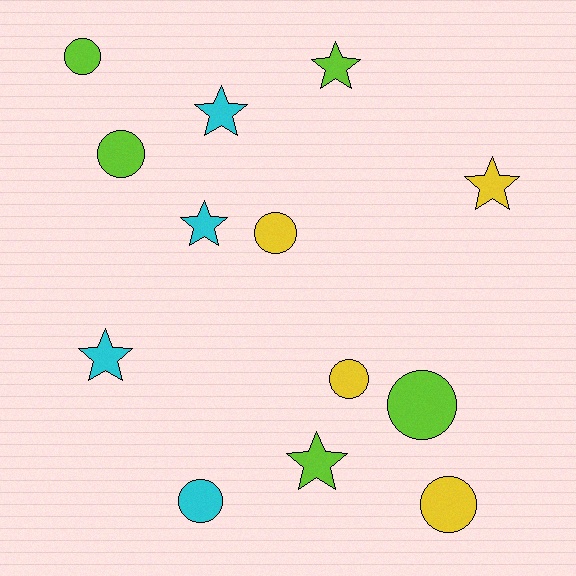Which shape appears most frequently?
Circle, with 7 objects.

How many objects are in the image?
There are 13 objects.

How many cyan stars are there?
There are 3 cyan stars.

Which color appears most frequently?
Lime, with 5 objects.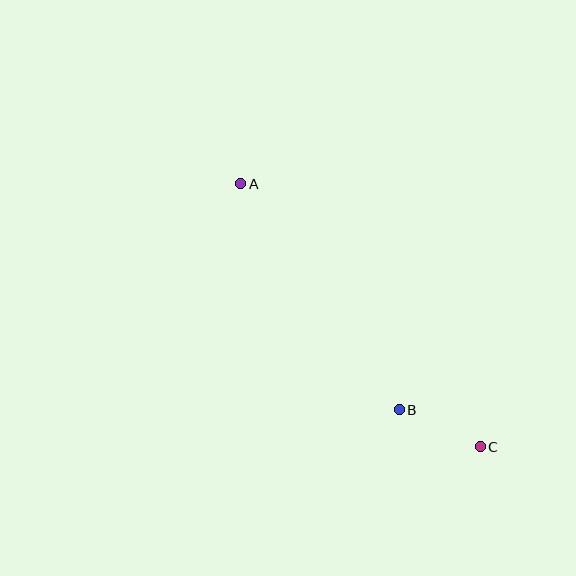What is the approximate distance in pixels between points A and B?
The distance between A and B is approximately 276 pixels.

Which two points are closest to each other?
Points B and C are closest to each other.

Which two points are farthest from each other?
Points A and C are farthest from each other.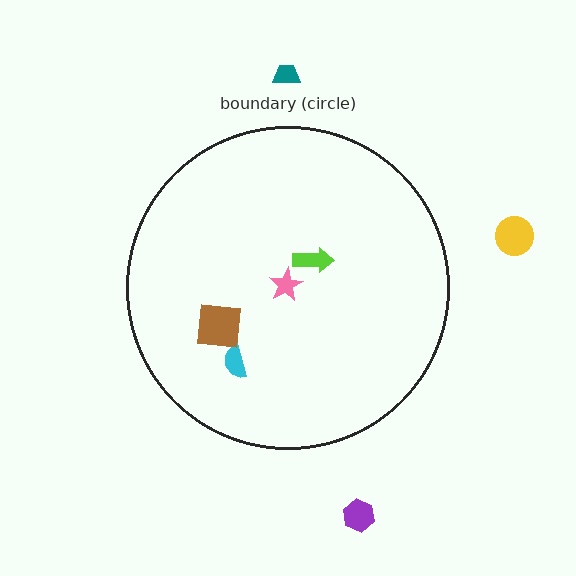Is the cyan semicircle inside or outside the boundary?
Inside.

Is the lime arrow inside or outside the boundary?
Inside.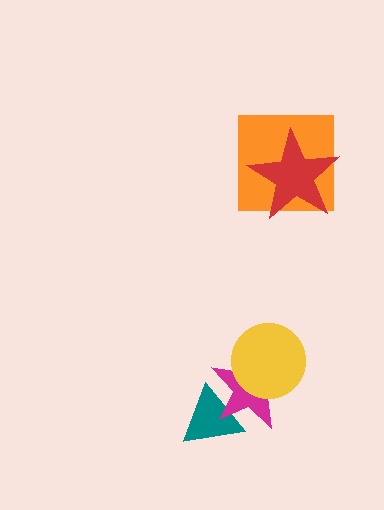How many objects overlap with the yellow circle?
1 object overlaps with the yellow circle.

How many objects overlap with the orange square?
1 object overlaps with the orange square.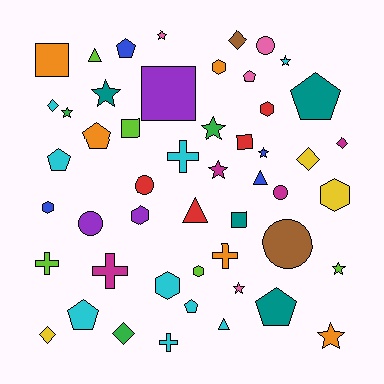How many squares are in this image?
There are 5 squares.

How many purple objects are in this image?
There are 3 purple objects.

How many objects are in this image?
There are 50 objects.